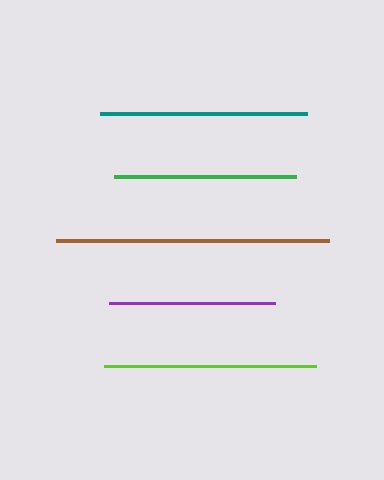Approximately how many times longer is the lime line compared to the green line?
The lime line is approximately 1.2 times the length of the green line.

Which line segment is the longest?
The brown line is the longest at approximately 274 pixels.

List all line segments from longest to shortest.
From longest to shortest: brown, lime, teal, green, purple.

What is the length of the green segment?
The green segment is approximately 181 pixels long.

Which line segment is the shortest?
The purple line is the shortest at approximately 166 pixels.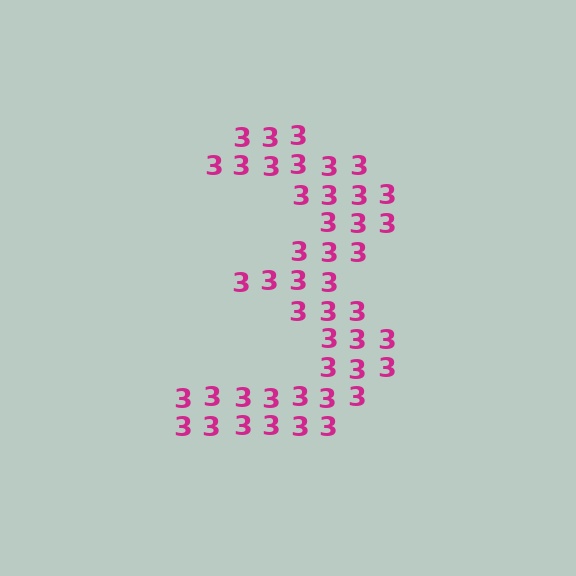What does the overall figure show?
The overall figure shows the digit 3.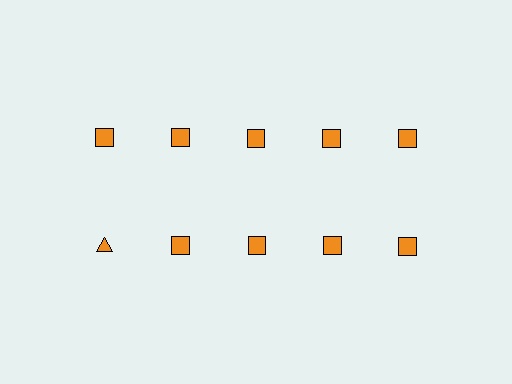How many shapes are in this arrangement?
There are 10 shapes arranged in a grid pattern.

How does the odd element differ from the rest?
It has a different shape: triangle instead of square.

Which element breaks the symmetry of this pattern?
The orange triangle in the second row, leftmost column breaks the symmetry. All other shapes are orange squares.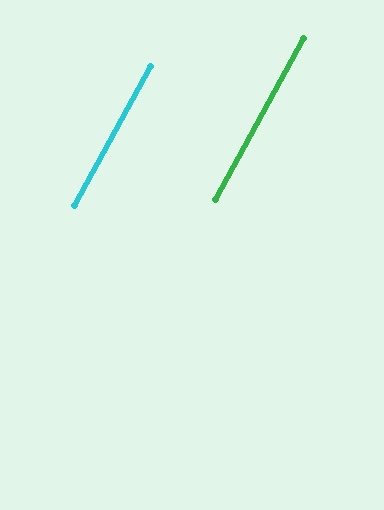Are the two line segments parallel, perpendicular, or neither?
Parallel — their directions differ by only 0.2°.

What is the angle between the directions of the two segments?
Approximately 0 degrees.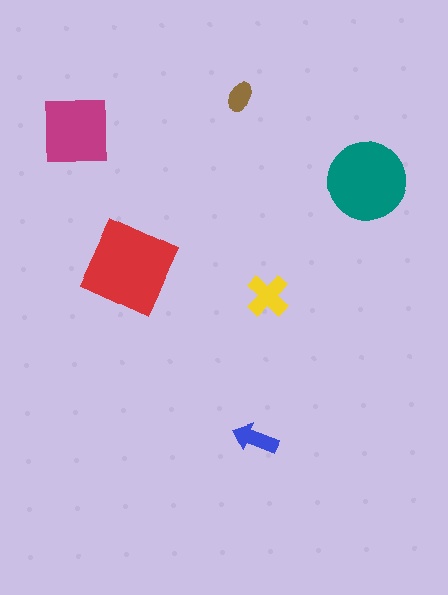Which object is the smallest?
The brown ellipse.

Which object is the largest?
The red diamond.